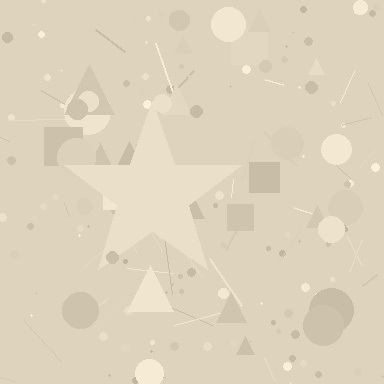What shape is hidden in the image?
A star is hidden in the image.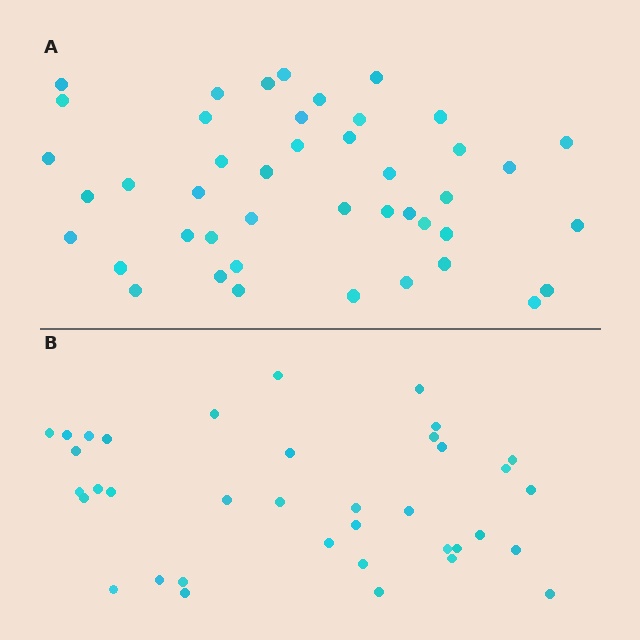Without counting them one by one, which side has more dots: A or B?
Region A (the top region) has more dots.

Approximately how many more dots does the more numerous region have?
Region A has roughly 8 or so more dots than region B.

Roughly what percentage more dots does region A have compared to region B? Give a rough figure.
About 20% more.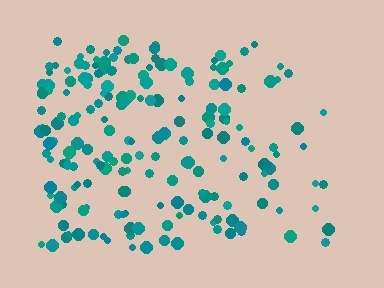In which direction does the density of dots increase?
From right to left, with the left side densest.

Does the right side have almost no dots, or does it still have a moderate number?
Still a moderate number, just noticeably fewer than the left.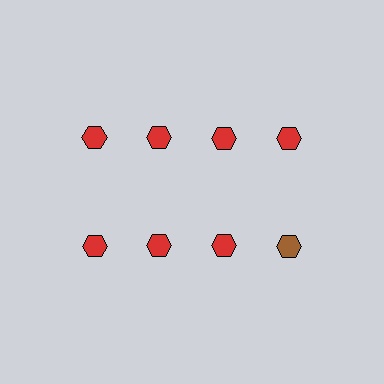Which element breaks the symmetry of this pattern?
The brown hexagon in the second row, second from right column breaks the symmetry. All other shapes are red hexagons.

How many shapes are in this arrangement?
There are 8 shapes arranged in a grid pattern.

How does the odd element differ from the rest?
It has a different color: brown instead of red.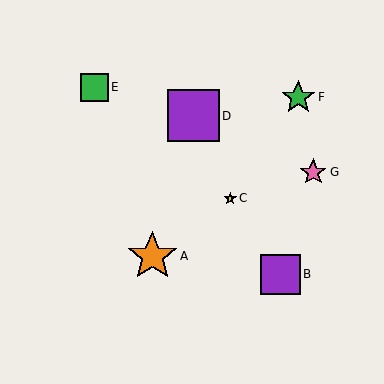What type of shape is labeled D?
Shape D is a purple square.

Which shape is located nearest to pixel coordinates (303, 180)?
The pink star (labeled G) at (313, 172) is nearest to that location.